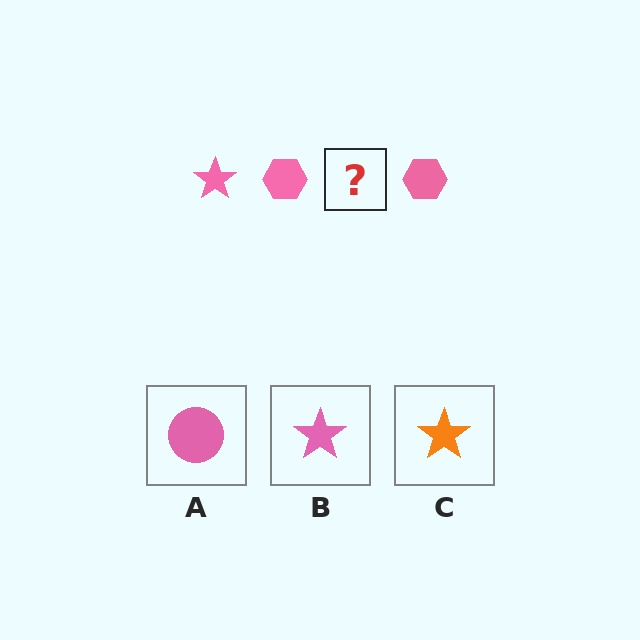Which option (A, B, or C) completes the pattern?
B.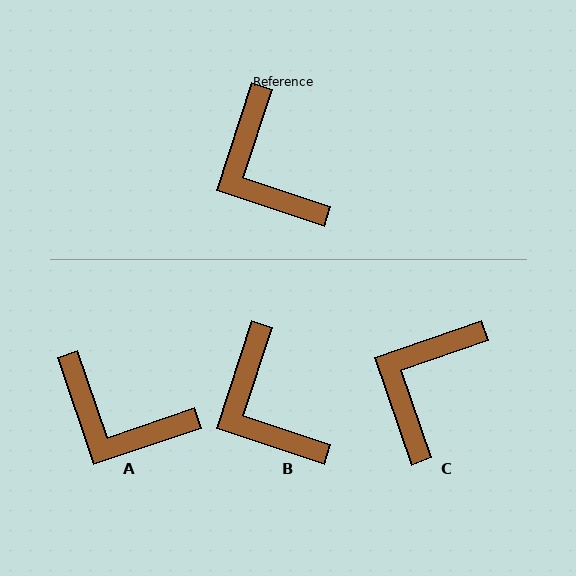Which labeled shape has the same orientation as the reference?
B.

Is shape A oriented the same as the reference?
No, it is off by about 37 degrees.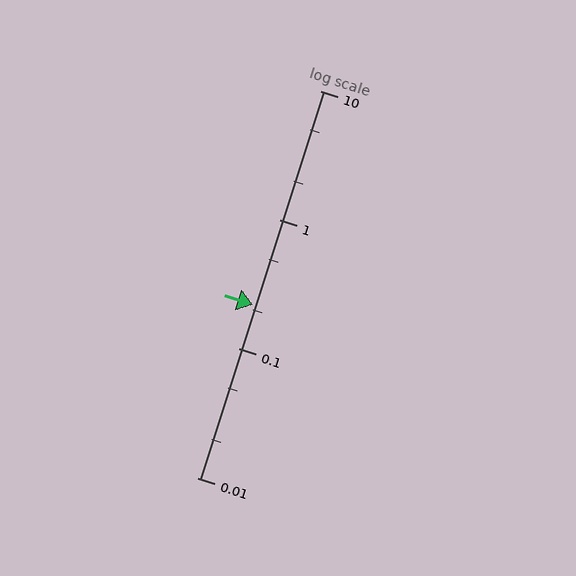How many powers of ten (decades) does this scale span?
The scale spans 3 decades, from 0.01 to 10.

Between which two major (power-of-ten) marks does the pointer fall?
The pointer is between 0.1 and 1.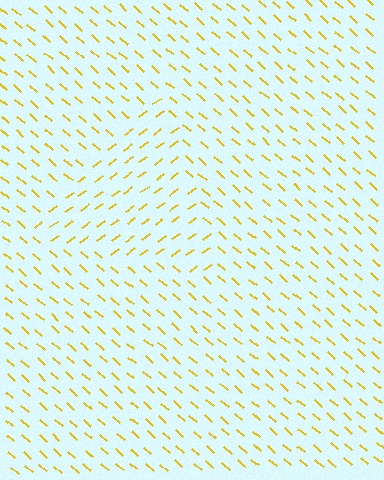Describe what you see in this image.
The image is filled with small yellow line segments. A triangle region in the image has lines oriented differently from the surrounding lines, creating a visible texture boundary.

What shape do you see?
I see a triangle.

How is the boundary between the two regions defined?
The boundary is defined purely by a change in line orientation (approximately 77 degrees difference). All lines are the same color and thickness.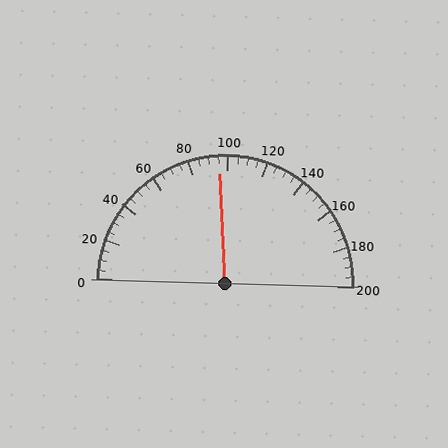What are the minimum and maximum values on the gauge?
The gauge ranges from 0 to 200.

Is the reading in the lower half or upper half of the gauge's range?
The reading is in the lower half of the range (0 to 200).